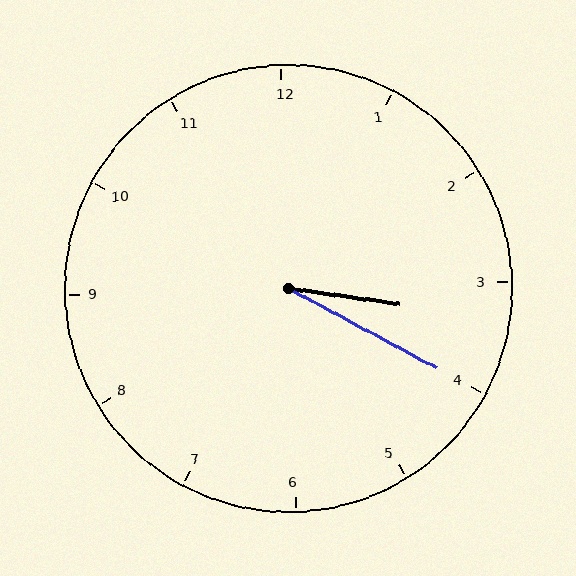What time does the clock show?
3:20.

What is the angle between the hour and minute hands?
Approximately 20 degrees.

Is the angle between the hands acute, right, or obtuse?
It is acute.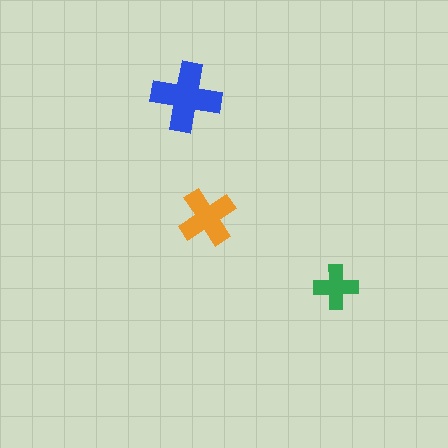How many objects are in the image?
There are 3 objects in the image.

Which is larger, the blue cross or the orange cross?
The blue one.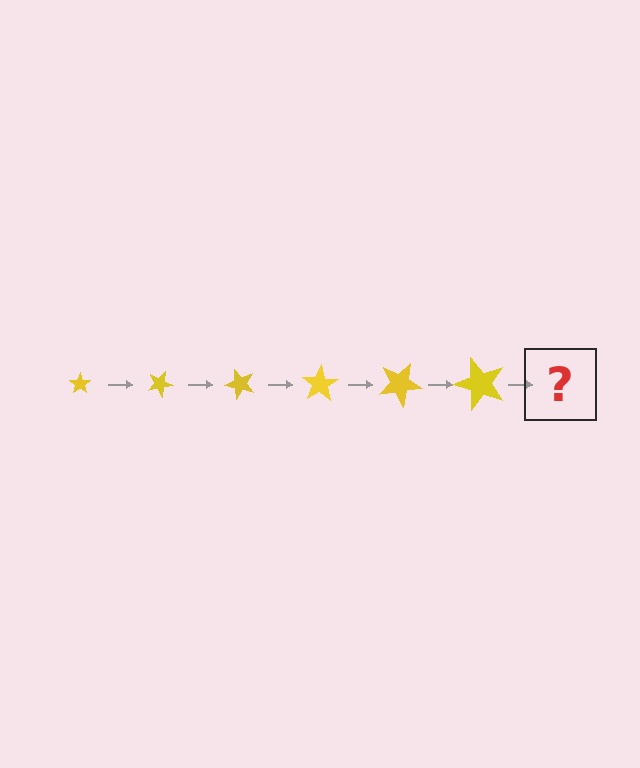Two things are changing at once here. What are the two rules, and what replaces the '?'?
The two rules are that the star grows larger each step and it rotates 25 degrees each step. The '?' should be a star, larger than the previous one and rotated 150 degrees from the start.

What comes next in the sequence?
The next element should be a star, larger than the previous one and rotated 150 degrees from the start.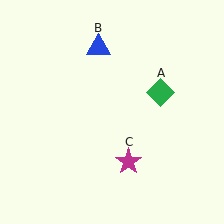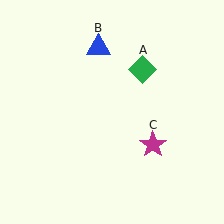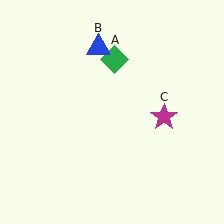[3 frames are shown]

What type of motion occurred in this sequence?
The green diamond (object A), magenta star (object C) rotated counterclockwise around the center of the scene.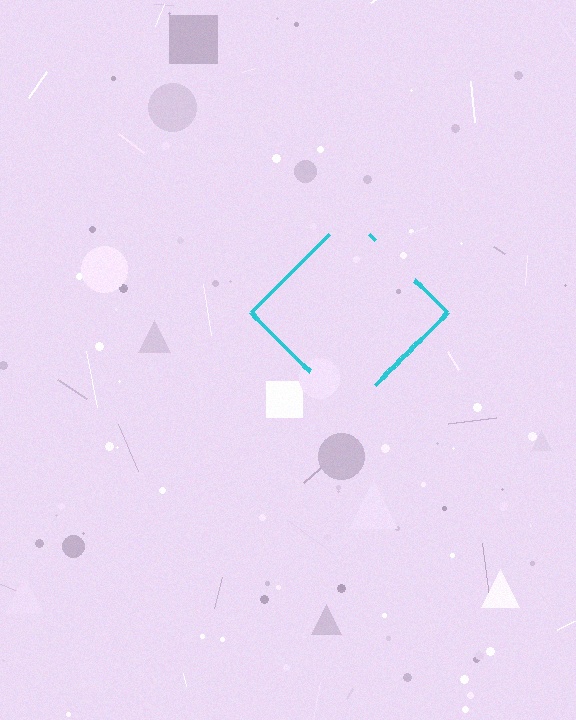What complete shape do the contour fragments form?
The contour fragments form a diamond.